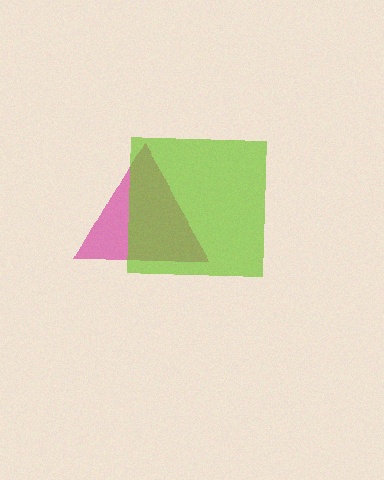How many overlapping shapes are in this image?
There are 2 overlapping shapes in the image.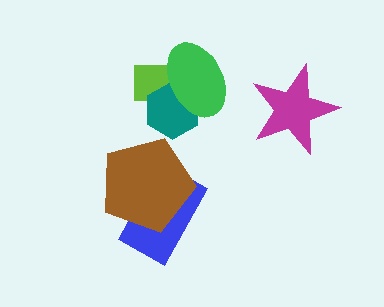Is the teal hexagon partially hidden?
Yes, it is partially covered by another shape.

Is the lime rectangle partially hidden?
Yes, it is partially covered by another shape.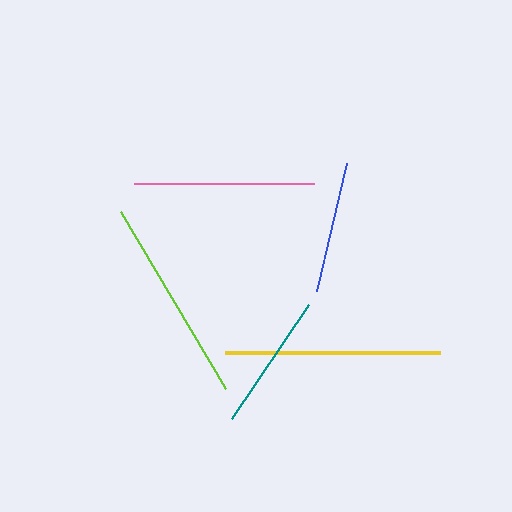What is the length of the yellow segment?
The yellow segment is approximately 215 pixels long.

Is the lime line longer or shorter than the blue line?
The lime line is longer than the blue line.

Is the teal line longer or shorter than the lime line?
The lime line is longer than the teal line.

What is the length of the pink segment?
The pink segment is approximately 180 pixels long.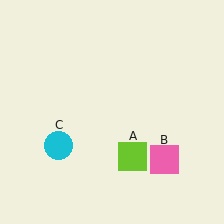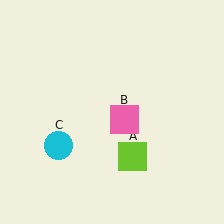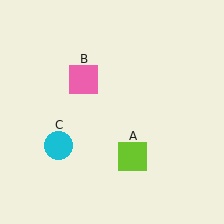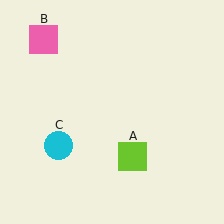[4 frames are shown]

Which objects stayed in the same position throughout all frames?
Lime square (object A) and cyan circle (object C) remained stationary.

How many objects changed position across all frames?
1 object changed position: pink square (object B).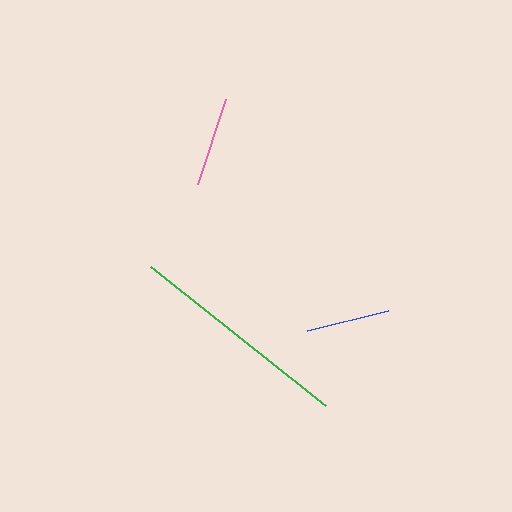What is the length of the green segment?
The green segment is approximately 223 pixels long.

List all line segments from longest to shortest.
From longest to shortest: green, pink, blue.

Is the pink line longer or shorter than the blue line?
The pink line is longer than the blue line.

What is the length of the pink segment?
The pink segment is approximately 90 pixels long.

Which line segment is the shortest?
The blue line is the shortest at approximately 83 pixels.